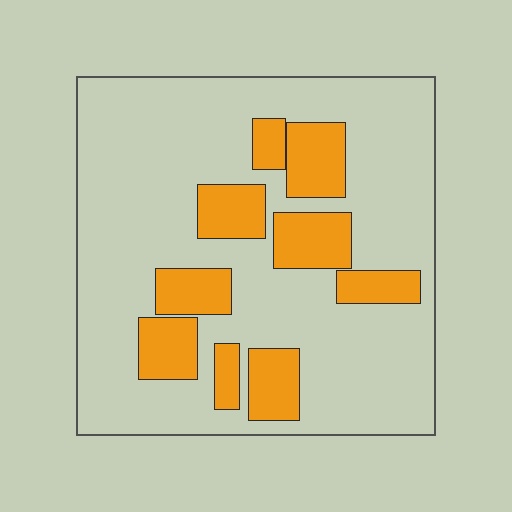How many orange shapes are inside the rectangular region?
9.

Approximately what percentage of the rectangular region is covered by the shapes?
Approximately 25%.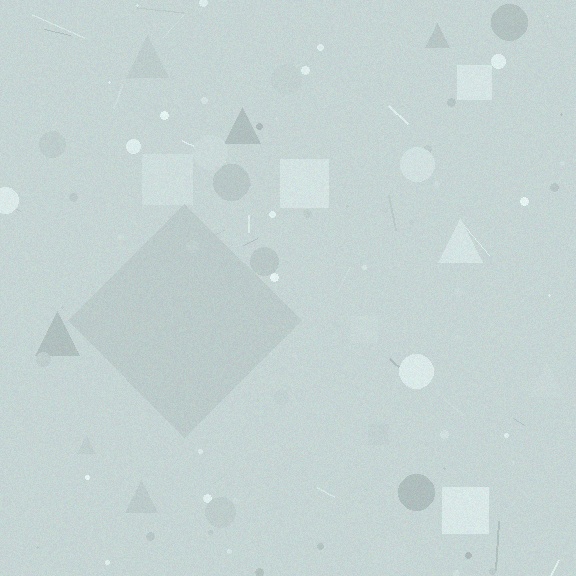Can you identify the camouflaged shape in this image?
The camouflaged shape is a diamond.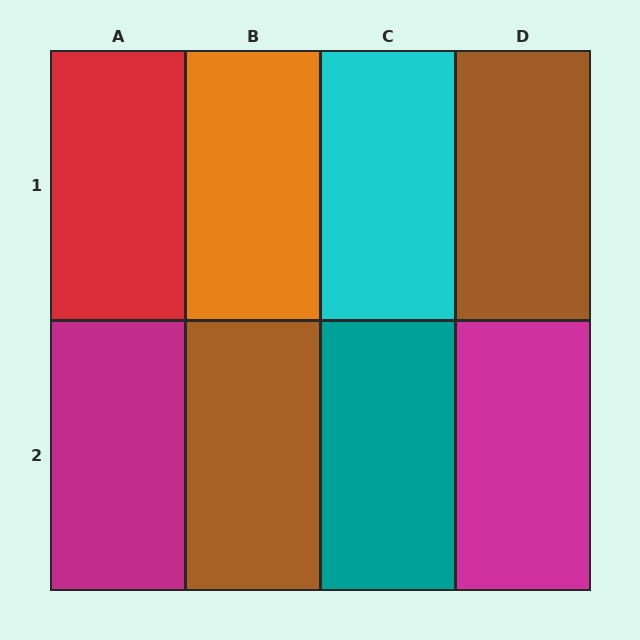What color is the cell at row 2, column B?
Brown.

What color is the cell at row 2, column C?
Teal.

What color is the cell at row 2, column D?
Magenta.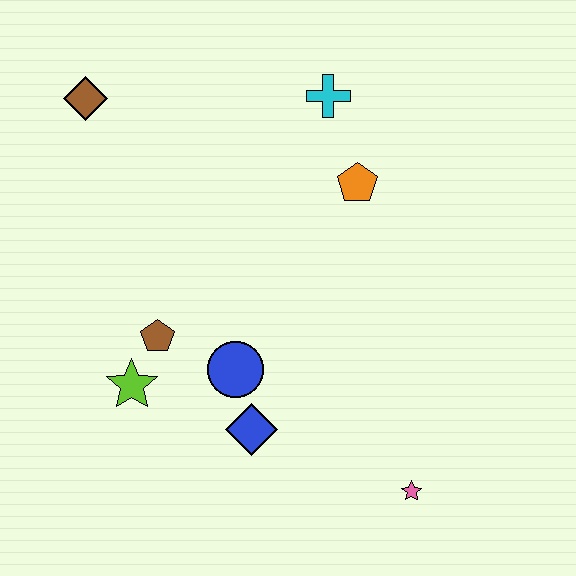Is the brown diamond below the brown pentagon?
No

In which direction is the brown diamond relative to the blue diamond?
The brown diamond is above the blue diamond.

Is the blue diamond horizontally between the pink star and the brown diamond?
Yes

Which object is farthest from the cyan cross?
The pink star is farthest from the cyan cross.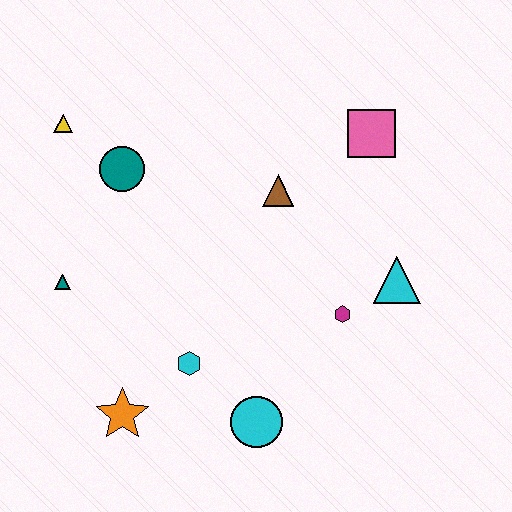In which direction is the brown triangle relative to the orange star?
The brown triangle is above the orange star.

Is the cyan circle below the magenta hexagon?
Yes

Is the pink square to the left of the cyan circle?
No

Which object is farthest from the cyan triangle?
The yellow triangle is farthest from the cyan triangle.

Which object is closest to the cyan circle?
The cyan hexagon is closest to the cyan circle.